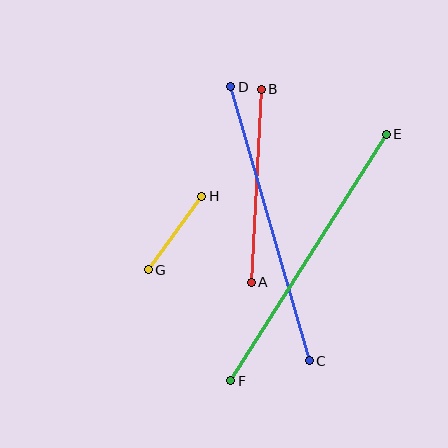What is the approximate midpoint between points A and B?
The midpoint is at approximately (256, 186) pixels.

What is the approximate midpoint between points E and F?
The midpoint is at approximately (308, 257) pixels.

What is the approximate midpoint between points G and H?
The midpoint is at approximately (175, 233) pixels.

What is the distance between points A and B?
The distance is approximately 193 pixels.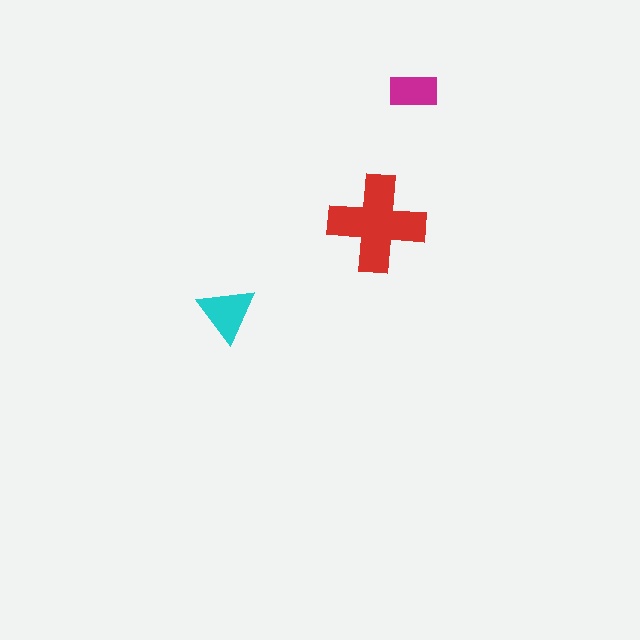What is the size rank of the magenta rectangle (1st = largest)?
3rd.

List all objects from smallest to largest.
The magenta rectangle, the cyan triangle, the red cross.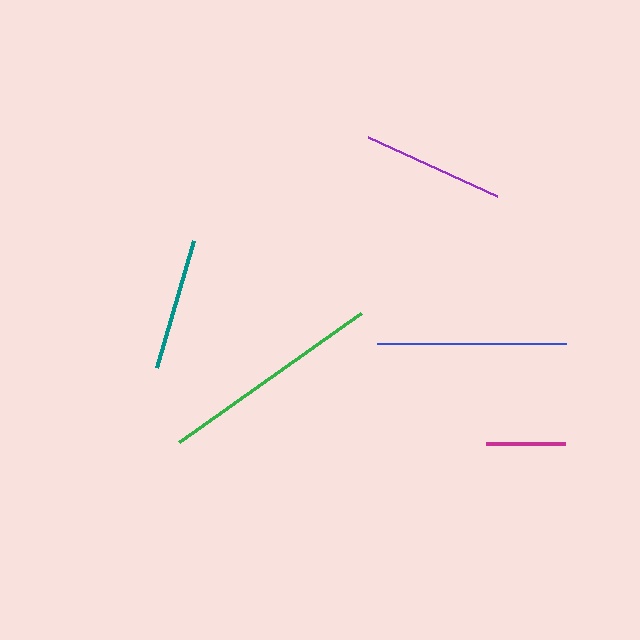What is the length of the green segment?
The green segment is approximately 223 pixels long.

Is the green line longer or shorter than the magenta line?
The green line is longer than the magenta line.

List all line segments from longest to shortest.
From longest to shortest: green, blue, purple, teal, magenta.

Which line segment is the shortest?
The magenta line is the shortest at approximately 80 pixels.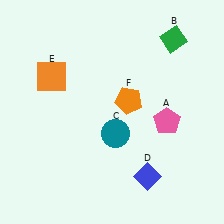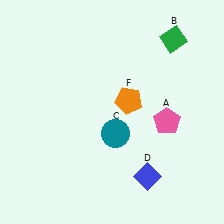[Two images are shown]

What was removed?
The orange square (E) was removed in Image 2.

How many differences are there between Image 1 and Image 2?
There is 1 difference between the two images.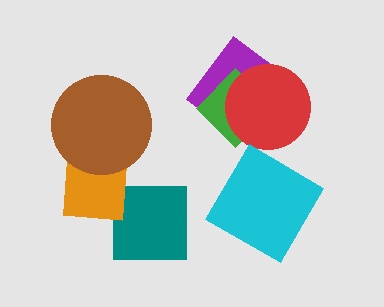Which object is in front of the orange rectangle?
The brown circle is in front of the orange rectangle.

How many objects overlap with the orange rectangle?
2 objects overlap with the orange rectangle.